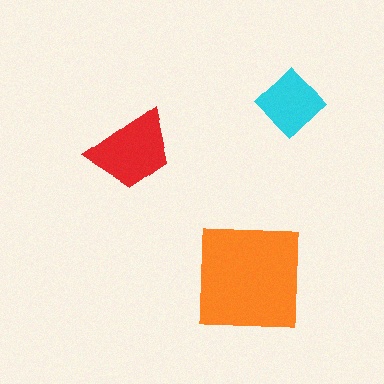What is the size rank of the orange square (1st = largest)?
1st.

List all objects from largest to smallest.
The orange square, the red trapezoid, the cyan diamond.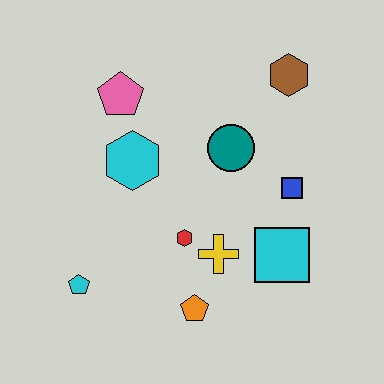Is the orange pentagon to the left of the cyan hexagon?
No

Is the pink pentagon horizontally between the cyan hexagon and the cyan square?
No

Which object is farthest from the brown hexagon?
The cyan pentagon is farthest from the brown hexagon.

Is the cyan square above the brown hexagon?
No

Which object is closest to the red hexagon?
The yellow cross is closest to the red hexagon.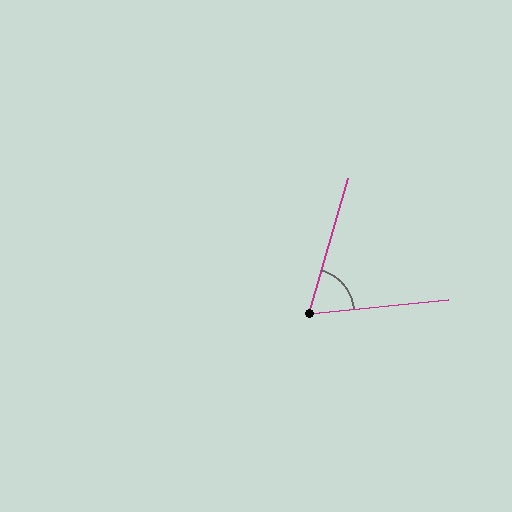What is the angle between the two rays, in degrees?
Approximately 68 degrees.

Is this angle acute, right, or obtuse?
It is acute.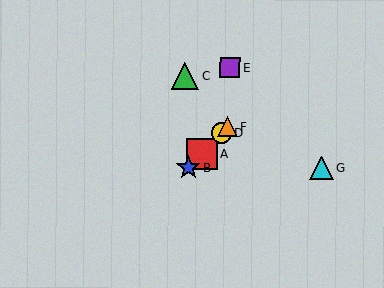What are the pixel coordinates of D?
Object D is at (221, 133).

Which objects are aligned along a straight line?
Objects A, B, D, F are aligned along a straight line.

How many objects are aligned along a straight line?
4 objects (A, B, D, F) are aligned along a straight line.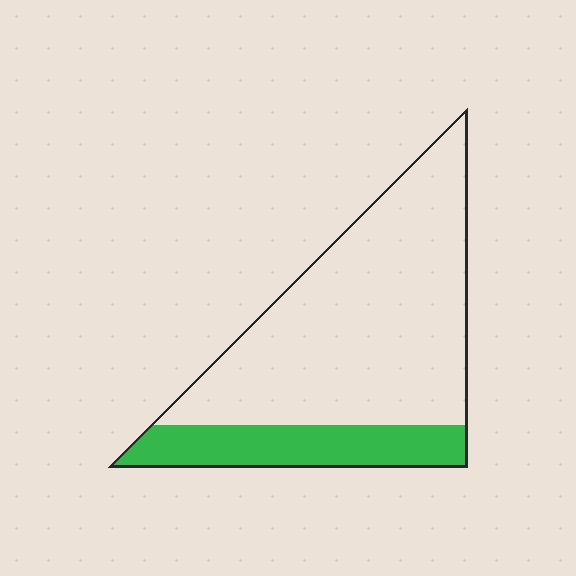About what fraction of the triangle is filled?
About one fifth (1/5).